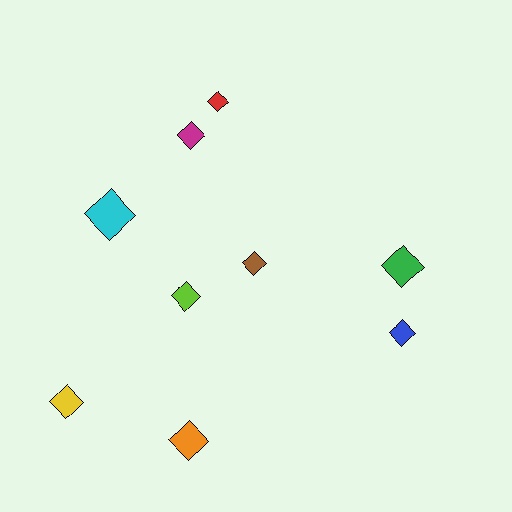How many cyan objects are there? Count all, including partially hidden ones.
There is 1 cyan object.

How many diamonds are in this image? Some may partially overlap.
There are 9 diamonds.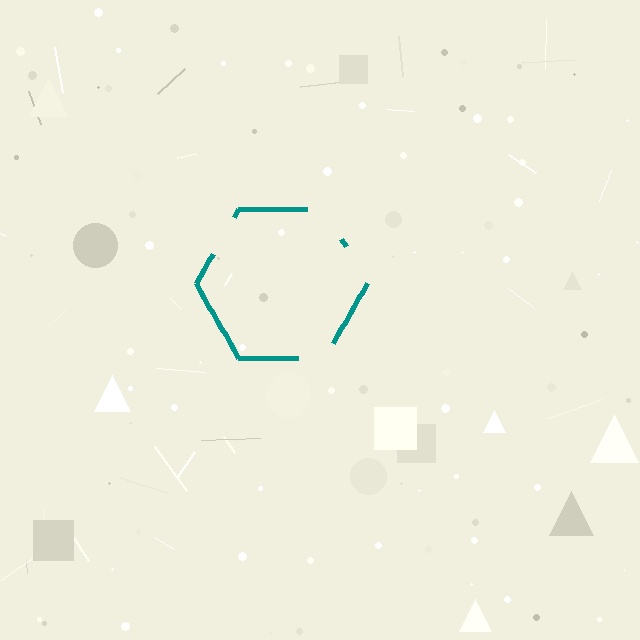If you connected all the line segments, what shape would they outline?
They would outline a hexagon.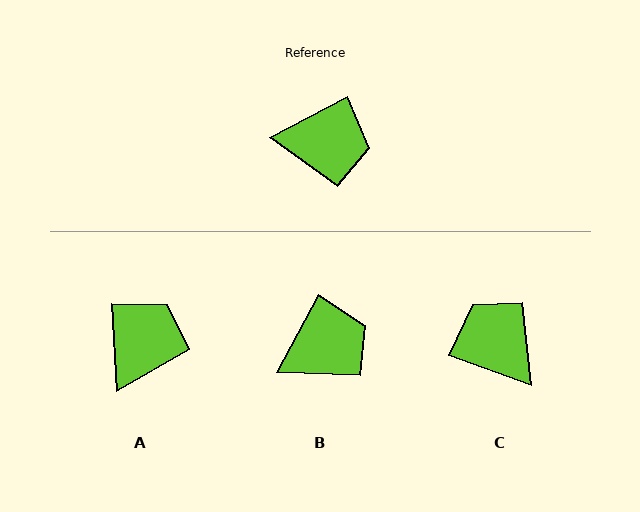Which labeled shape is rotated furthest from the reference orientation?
C, about 132 degrees away.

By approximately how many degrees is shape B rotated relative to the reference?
Approximately 34 degrees counter-clockwise.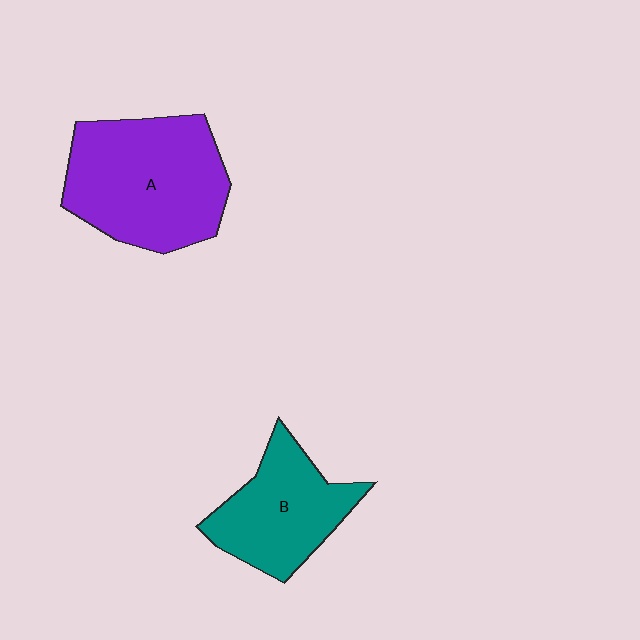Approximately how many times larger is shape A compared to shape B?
Approximately 1.5 times.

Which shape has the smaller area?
Shape B (teal).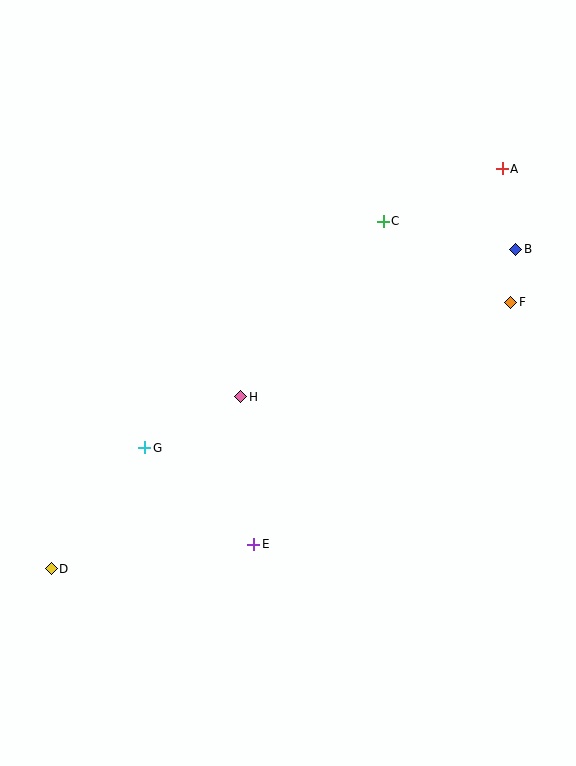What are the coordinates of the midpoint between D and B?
The midpoint between D and B is at (284, 409).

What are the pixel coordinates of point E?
Point E is at (254, 544).